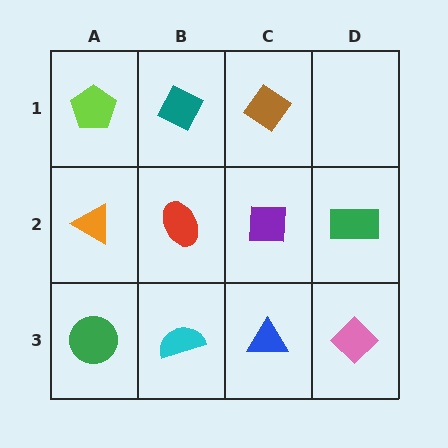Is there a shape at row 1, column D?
No, that cell is empty.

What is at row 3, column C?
A blue triangle.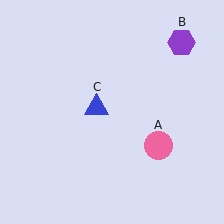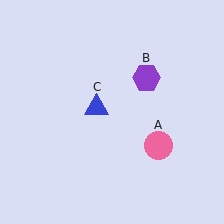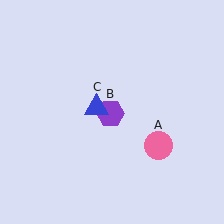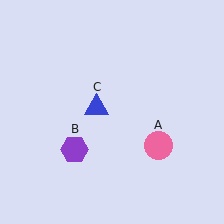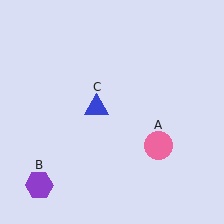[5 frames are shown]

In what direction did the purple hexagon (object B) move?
The purple hexagon (object B) moved down and to the left.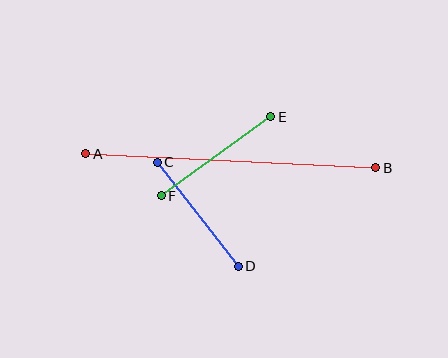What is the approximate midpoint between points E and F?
The midpoint is at approximately (216, 156) pixels.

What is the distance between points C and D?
The distance is approximately 132 pixels.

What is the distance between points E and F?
The distance is approximately 135 pixels.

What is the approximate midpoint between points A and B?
The midpoint is at approximately (231, 161) pixels.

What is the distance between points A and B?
The distance is approximately 290 pixels.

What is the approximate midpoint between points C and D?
The midpoint is at approximately (198, 214) pixels.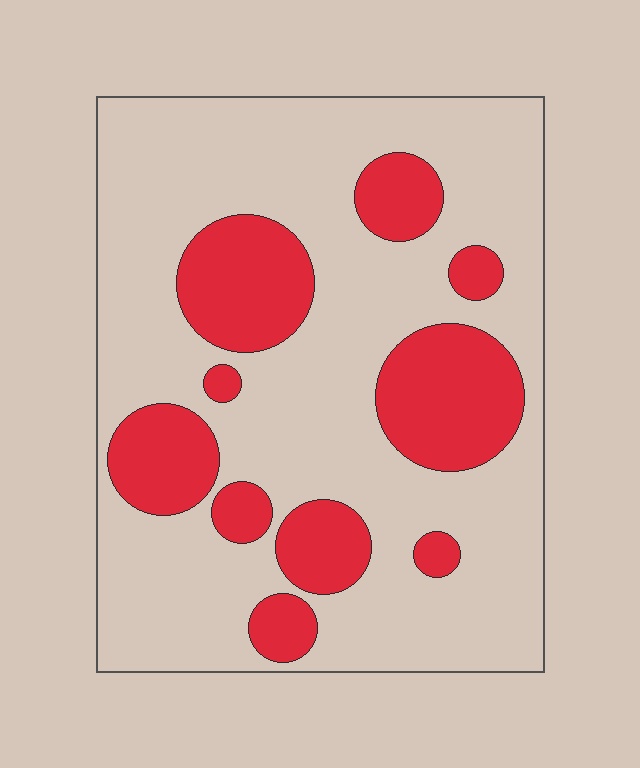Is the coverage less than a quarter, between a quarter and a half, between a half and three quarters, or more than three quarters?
Between a quarter and a half.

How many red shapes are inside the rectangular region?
10.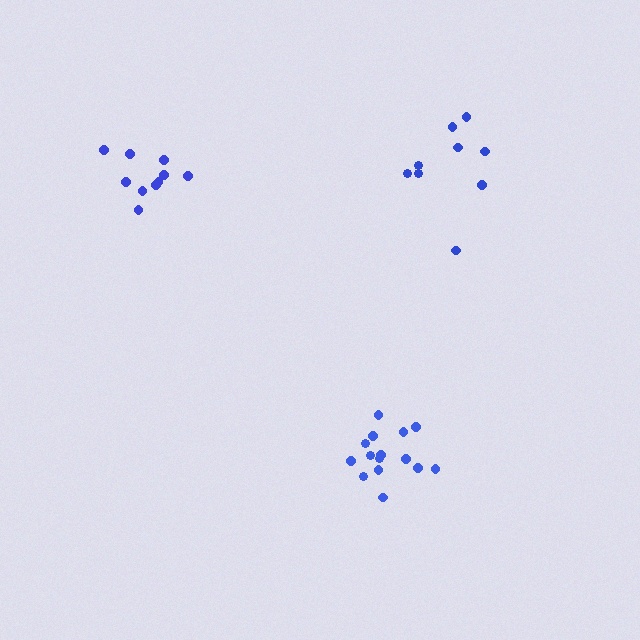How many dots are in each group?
Group 1: 10 dots, Group 2: 9 dots, Group 3: 15 dots (34 total).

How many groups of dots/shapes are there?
There are 3 groups.